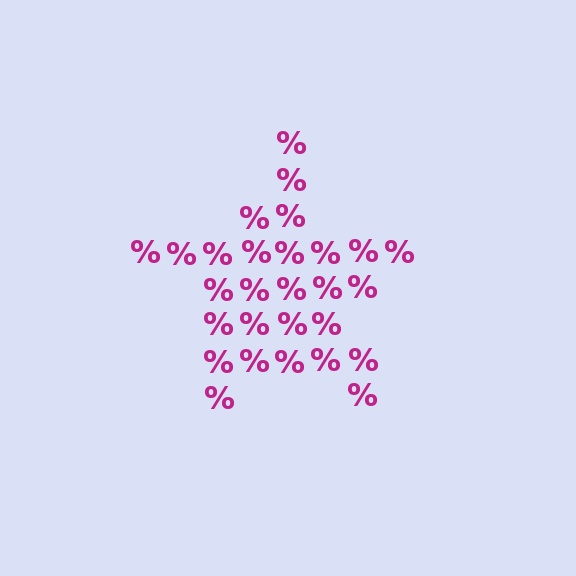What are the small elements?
The small elements are percent signs.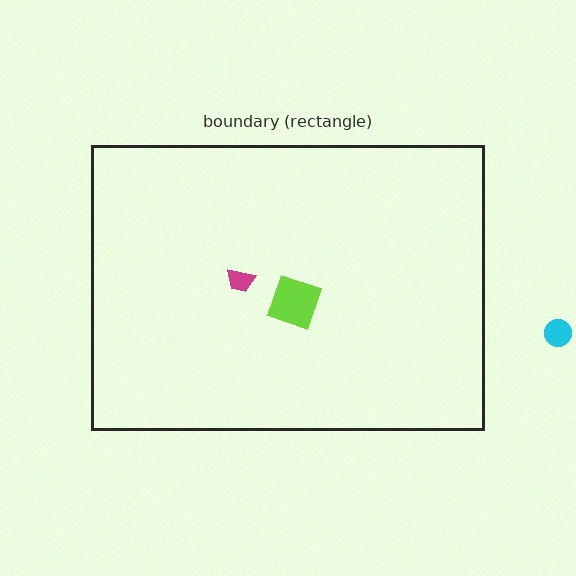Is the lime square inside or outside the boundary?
Inside.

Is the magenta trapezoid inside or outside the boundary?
Inside.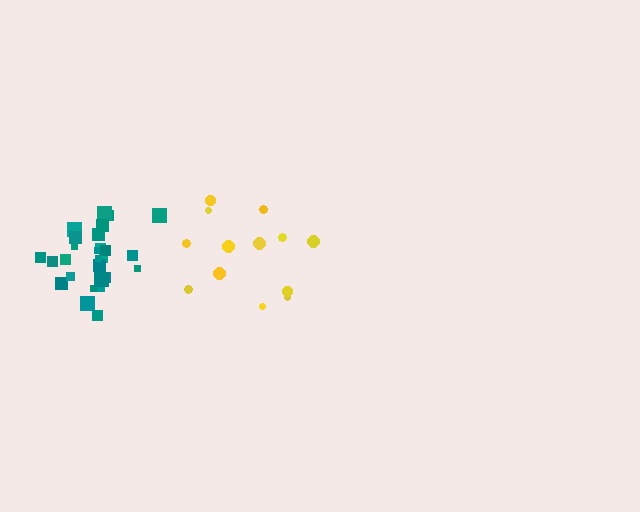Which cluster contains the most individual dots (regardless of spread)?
Teal (27).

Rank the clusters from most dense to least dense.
teal, yellow.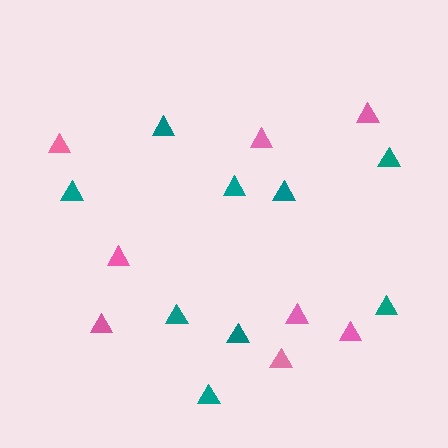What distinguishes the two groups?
There are 2 groups: one group of pink triangles (8) and one group of teal triangles (9).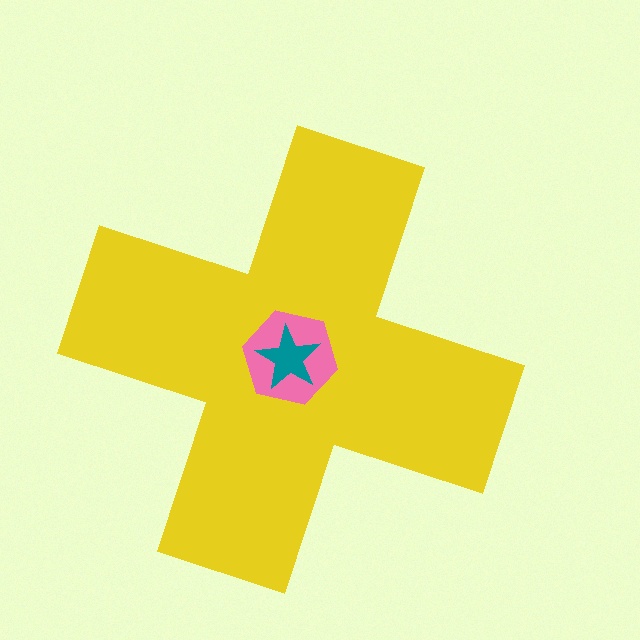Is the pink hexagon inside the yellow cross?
Yes.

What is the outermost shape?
The yellow cross.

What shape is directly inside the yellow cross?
The pink hexagon.